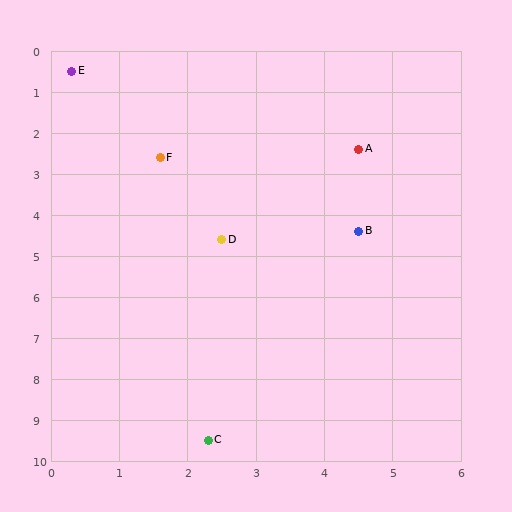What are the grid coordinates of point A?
Point A is at approximately (4.5, 2.4).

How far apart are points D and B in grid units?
Points D and B are about 2.0 grid units apart.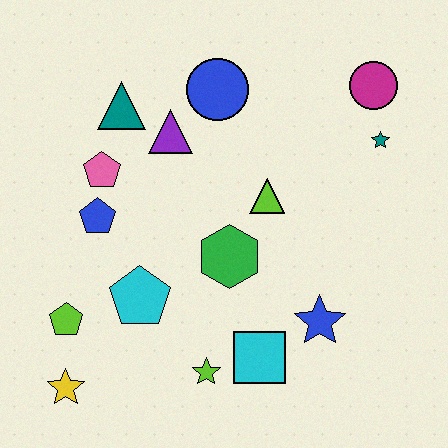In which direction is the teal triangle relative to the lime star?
The teal triangle is above the lime star.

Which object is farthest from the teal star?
The yellow star is farthest from the teal star.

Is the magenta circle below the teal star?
No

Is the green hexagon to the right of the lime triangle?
No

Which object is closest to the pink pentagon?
The blue pentagon is closest to the pink pentagon.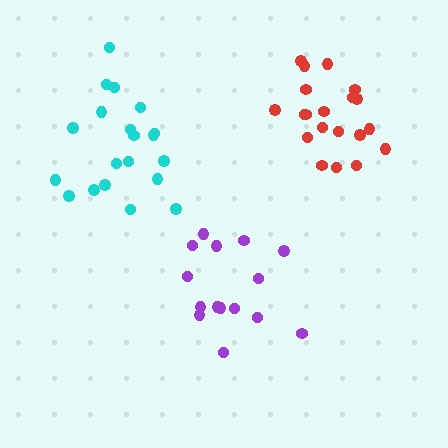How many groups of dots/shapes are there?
There are 3 groups.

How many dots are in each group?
Group 1: 15 dots, Group 2: 20 dots, Group 3: 20 dots (55 total).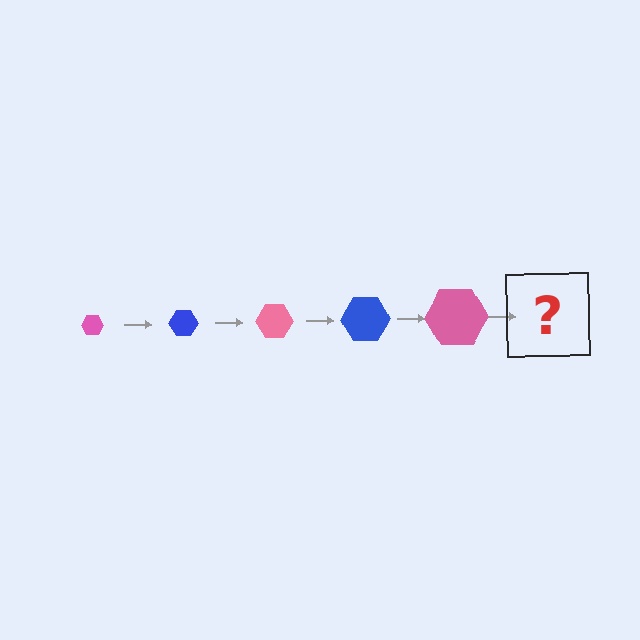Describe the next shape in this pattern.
It should be a blue hexagon, larger than the previous one.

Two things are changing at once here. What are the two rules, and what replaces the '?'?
The two rules are that the hexagon grows larger each step and the color cycles through pink and blue. The '?' should be a blue hexagon, larger than the previous one.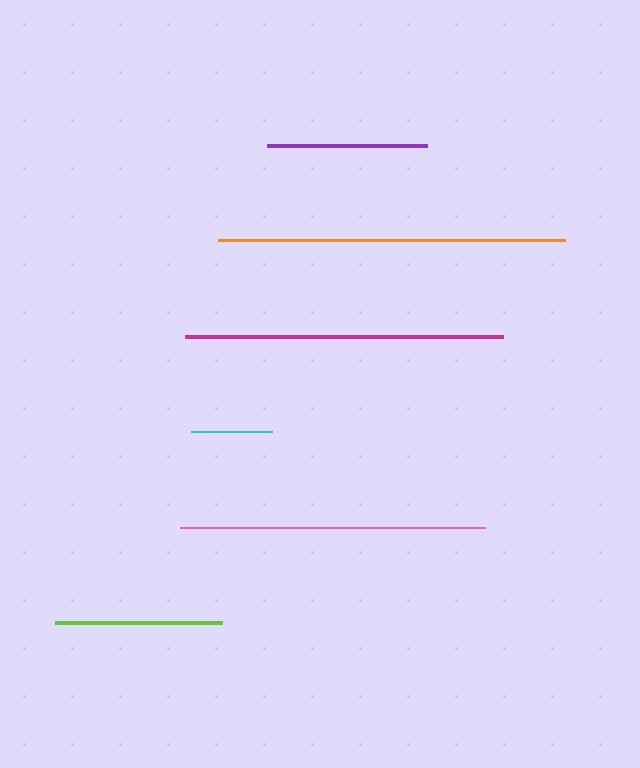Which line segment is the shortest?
The cyan line is the shortest at approximately 81 pixels.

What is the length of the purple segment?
The purple segment is approximately 160 pixels long.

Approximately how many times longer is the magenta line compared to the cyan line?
The magenta line is approximately 3.9 times the length of the cyan line.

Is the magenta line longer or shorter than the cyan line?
The magenta line is longer than the cyan line.